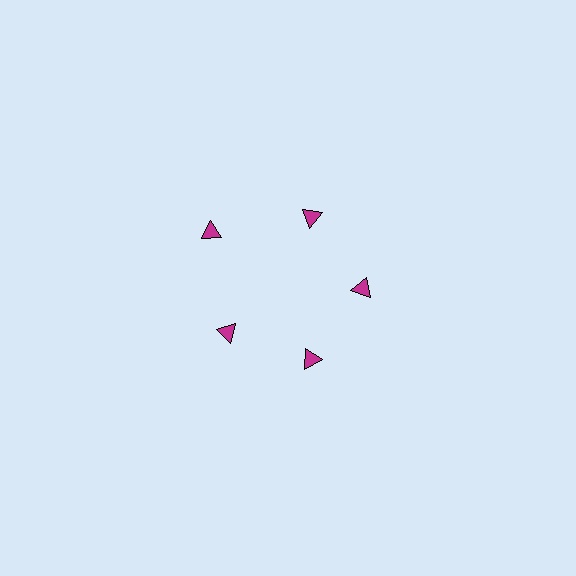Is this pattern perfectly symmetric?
No. The 5 magenta triangles are arranged in a ring, but one element near the 10 o'clock position is pushed outward from the center, breaking the 5-fold rotational symmetry.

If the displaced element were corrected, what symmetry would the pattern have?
It would have 5-fold rotational symmetry — the pattern would map onto itself every 72 degrees.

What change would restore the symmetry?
The symmetry would be restored by moving it inward, back onto the ring so that all 5 triangles sit at equal angles and equal distance from the center.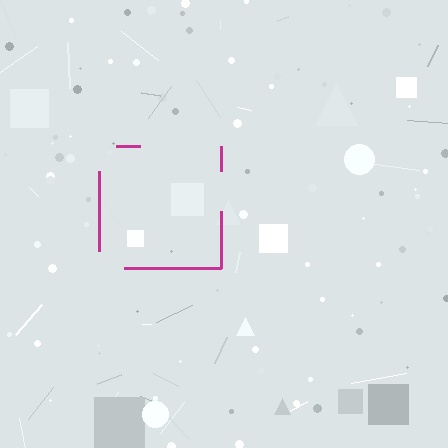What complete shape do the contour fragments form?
The contour fragments form a square.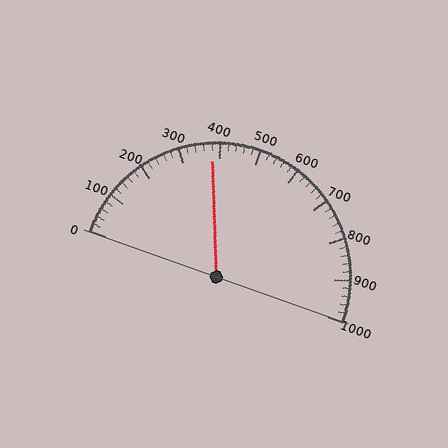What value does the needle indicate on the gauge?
The needle indicates approximately 380.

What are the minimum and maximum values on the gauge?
The gauge ranges from 0 to 1000.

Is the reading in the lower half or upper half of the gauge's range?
The reading is in the lower half of the range (0 to 1000).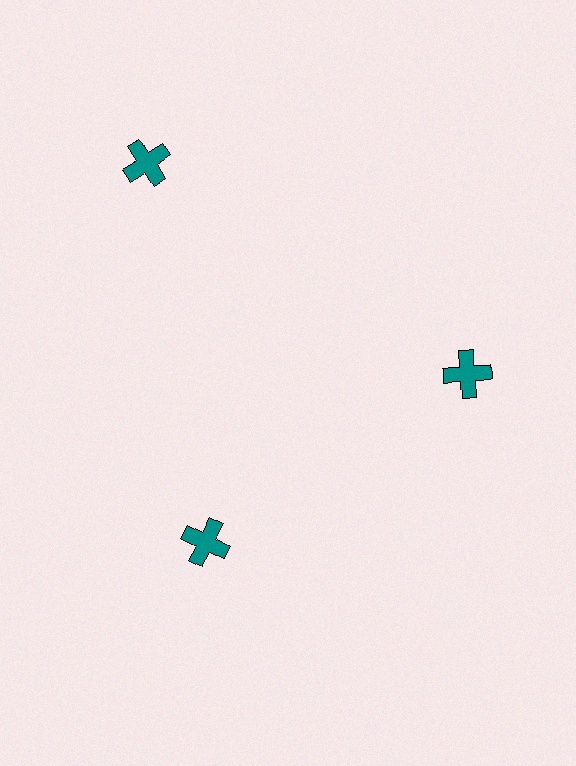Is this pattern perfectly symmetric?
No. The 3 teal crosses are arranged in a ring, but one element near the 11 o'clock position is pushed outward from the center, breaking the 3-fold rotational symmetry.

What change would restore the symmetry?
The symmetry would be restored by moving it inward, back onto the ring so that all 3 crosses sit at equal angles and equal distance from the center.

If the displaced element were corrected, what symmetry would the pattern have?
It would have 3-fold rotational symmetry — the pattern would map onto itself every 120 degrees.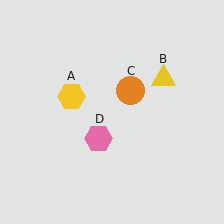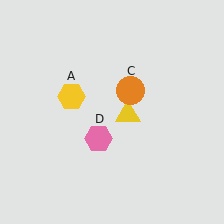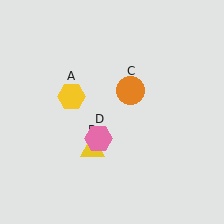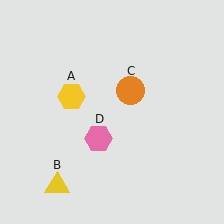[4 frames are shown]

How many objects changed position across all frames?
1 object changed position: yellow triangle (object B).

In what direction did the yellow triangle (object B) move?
The yellow triangle (object B) moved down and to the left.